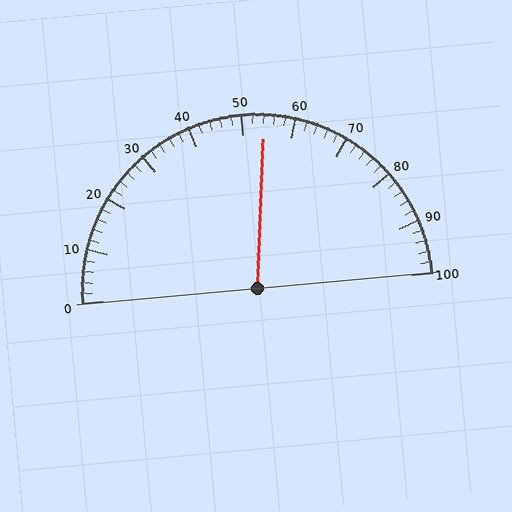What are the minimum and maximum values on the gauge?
The gauge ranges from 0 to 100.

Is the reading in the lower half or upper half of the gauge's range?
The reading is in the upper half of the range (0 to 100).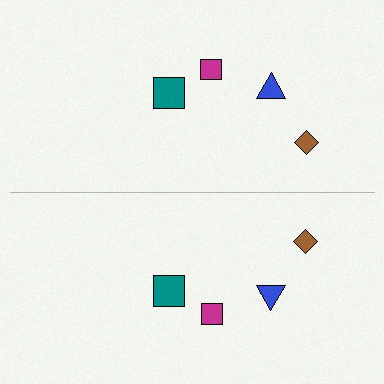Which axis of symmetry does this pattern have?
The pattern has a horizontal axis of symmetry running through the center of the image.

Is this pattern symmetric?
Yes, this pattern has bilateral (reflection) symmetry.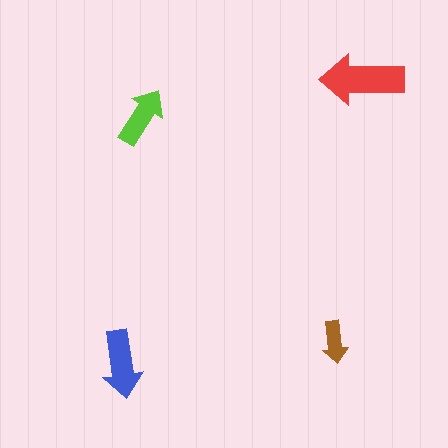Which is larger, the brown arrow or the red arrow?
The red one.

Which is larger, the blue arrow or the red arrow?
The red one.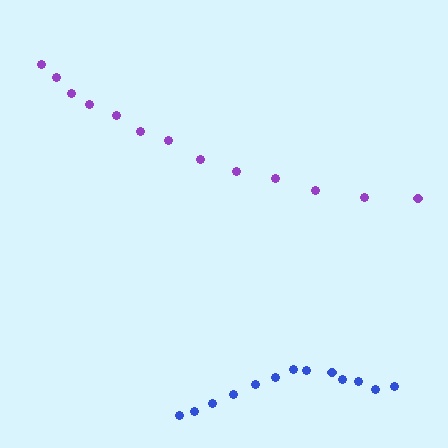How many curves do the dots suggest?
There are 2 distinct paths.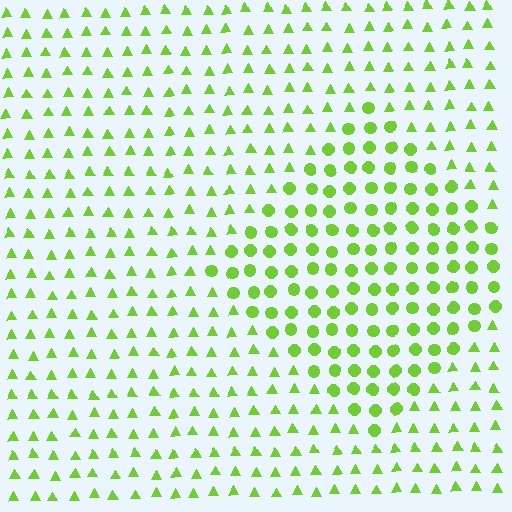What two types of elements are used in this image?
The image uses circles inside the diamond region and triangles outside it.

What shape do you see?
I see a diamond.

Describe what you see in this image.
The image is filled with small lime elements arranged in a uniform grid. A diamond-shaped region contains circles, while the surrounding area contains triangles. The boundary is defined purely by the change in element shape.